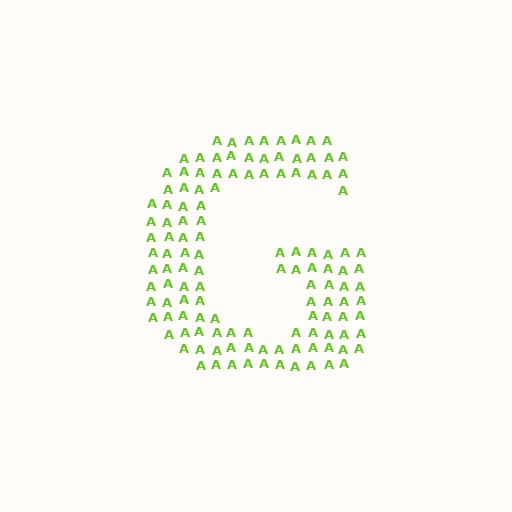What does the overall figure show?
The overall figure shows the letter G.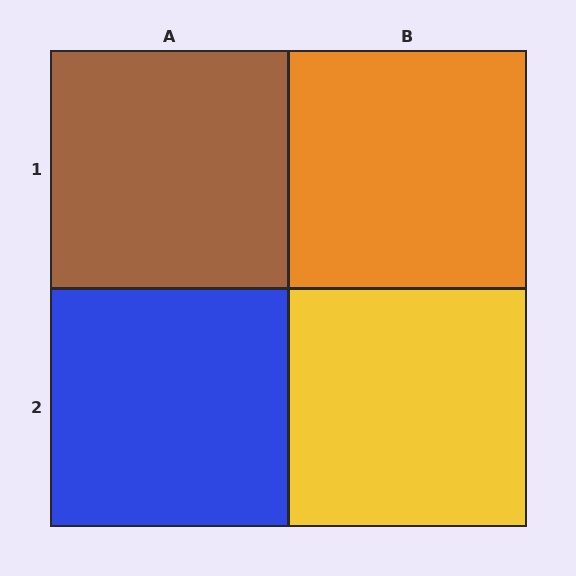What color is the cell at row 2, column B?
Yellow.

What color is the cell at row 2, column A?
Blue.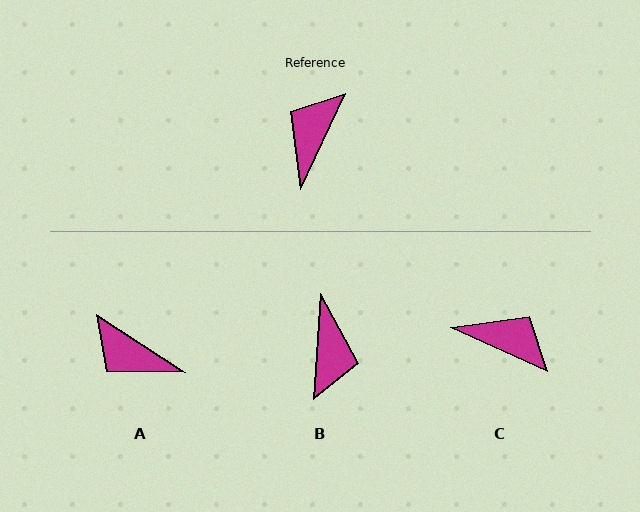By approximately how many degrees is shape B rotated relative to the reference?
Approximately 159 degrees clockwise.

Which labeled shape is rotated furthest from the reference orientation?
B, about 159 degrees away.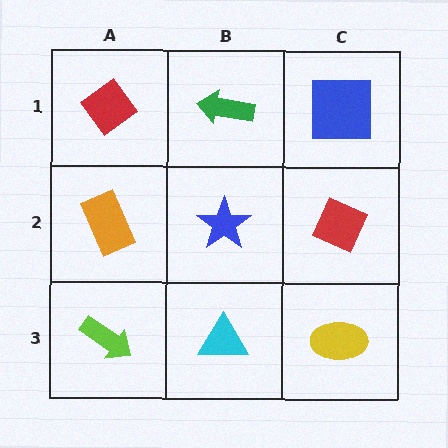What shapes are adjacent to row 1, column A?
An orange rectangle (row 2, column A), a green arrow (row 1, column B).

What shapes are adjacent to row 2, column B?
A green arrow (row 1, column B), a cyan triangle (row 3, column B), an orange rectangle (row 2, column A), a red diamond (row 2, column C).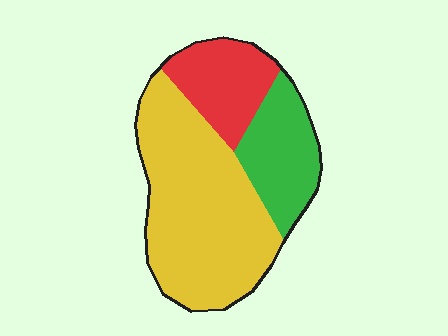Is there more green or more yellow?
Yellow.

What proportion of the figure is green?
Green covers around 20% of the figure.